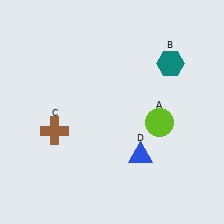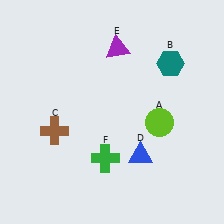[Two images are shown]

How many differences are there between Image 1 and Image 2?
There are 2 differences between the two images.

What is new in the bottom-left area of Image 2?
A green cross (F) was added in the bottom-left area of Image 2.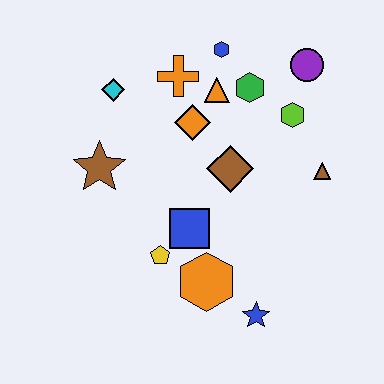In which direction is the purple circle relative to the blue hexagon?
The purple circle is to the right of the blue hexagon.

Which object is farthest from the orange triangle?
The blue star is farthest from the orange triangle.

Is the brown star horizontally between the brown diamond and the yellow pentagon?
No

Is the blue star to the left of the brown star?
No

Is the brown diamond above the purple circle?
No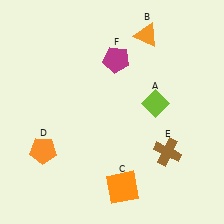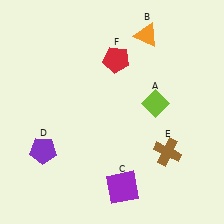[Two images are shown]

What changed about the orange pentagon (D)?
In Image 1, D is orange. In Image 2, it changed to purple.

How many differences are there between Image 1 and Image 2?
There are 3 differences between the two images.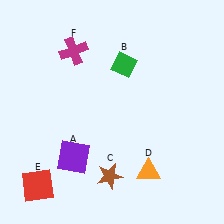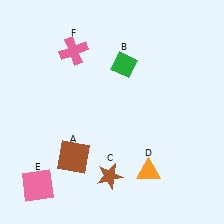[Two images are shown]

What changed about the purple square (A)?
In Image 1, A is purple. In Image 2, it changed to brown.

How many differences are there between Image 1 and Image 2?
There are 3 differences between the two images.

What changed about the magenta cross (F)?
In Image 1, F is magenta. In Image 2, it changed to pink.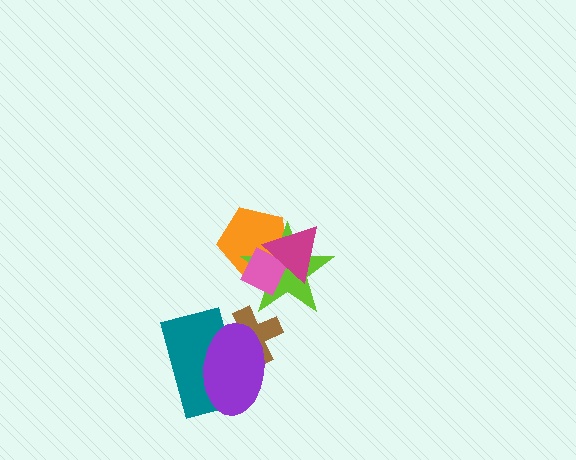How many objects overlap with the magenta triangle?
3 objects overlap with the magenta triangle.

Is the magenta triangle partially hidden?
No, no other shape covers it.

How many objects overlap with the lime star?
3 objects overlap with the lime star.